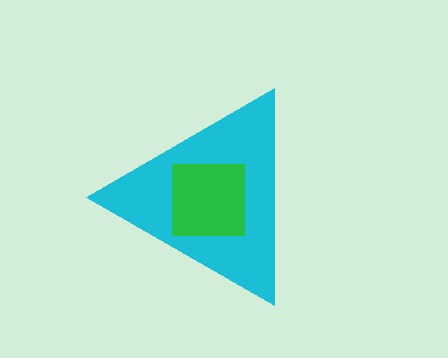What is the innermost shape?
The green square.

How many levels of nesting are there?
2.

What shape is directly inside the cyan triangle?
The green square.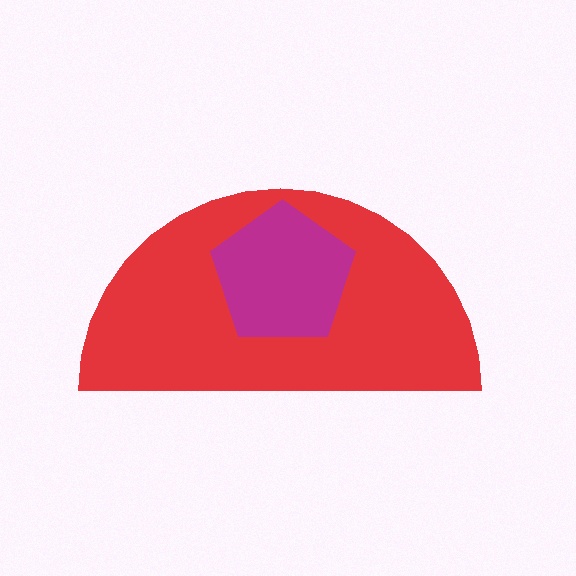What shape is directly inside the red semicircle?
The magenta pentagon.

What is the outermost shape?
The red semicircle.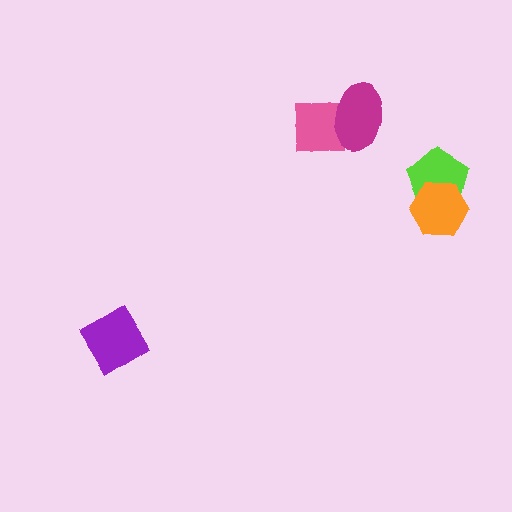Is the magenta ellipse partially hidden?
No, no other shape covers it.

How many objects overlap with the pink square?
1 object overlaps with the pink square.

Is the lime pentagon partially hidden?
Yes, it is partially covered by another shape.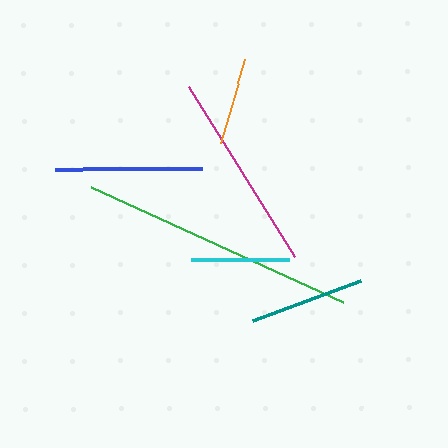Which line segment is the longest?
The green line is the longest at approximately 277 pixels.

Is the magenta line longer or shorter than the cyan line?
The magenta line is longer than the cyan line.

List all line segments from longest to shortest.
From longest to shortest: green, magenta, blue, teal, cyan, orange.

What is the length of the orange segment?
The orange segment is approximately 87 pixels long.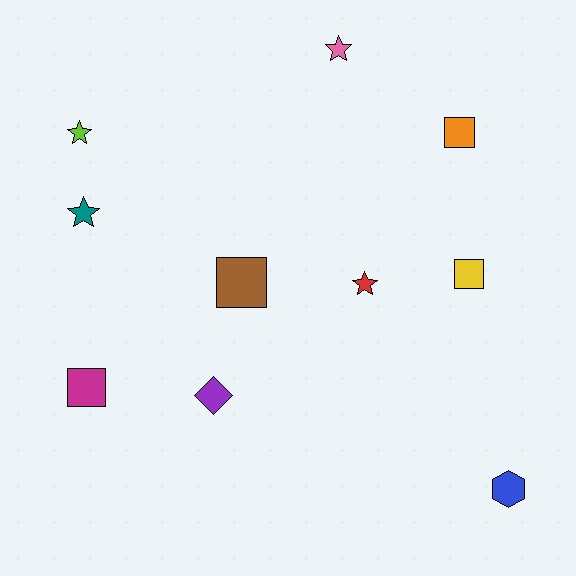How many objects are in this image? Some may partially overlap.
There are 10 objects.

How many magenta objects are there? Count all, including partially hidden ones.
There is 1 magenta object.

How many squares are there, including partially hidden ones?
There are 4 squares.